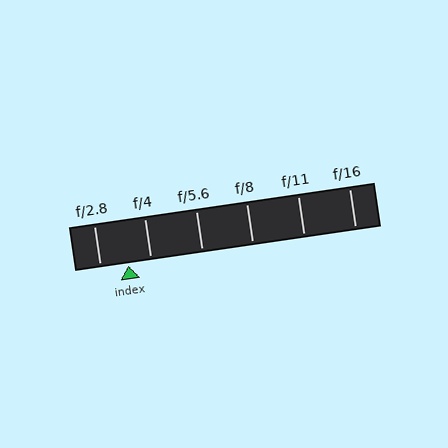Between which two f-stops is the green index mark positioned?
The index mark is between f/2.8 and f/4.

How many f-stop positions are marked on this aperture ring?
There are 6 f-stop positions marked.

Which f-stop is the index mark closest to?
The index mark is closest to f/4.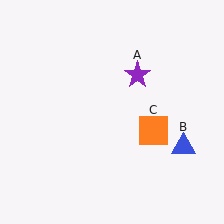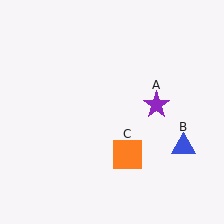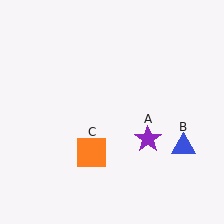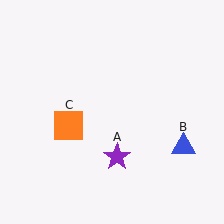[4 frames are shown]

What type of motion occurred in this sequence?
The purple star (object A), orange square (object C) rotated clockwise around the center of the scene.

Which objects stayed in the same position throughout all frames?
Blue triangle (object B) remained stationary.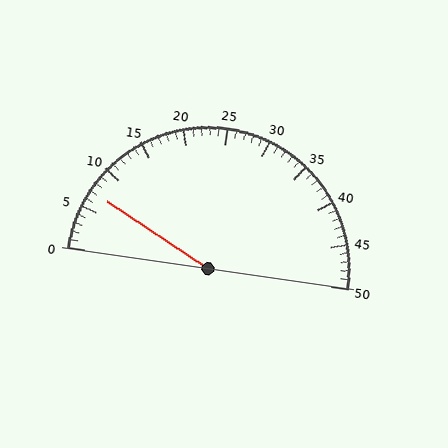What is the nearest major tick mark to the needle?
The nearest major tick mark is 5.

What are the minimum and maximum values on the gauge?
The gauge ranges from 0 to 50.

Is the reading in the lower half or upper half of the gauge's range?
The reading is in the lower half of the range (0 to 50).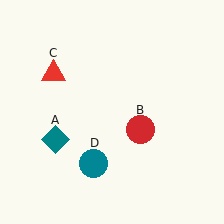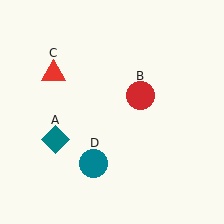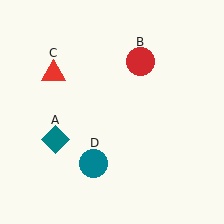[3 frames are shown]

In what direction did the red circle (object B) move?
The red circle (object B) moved up.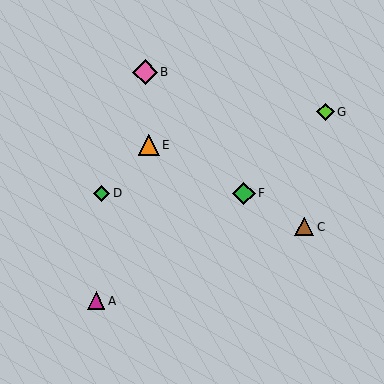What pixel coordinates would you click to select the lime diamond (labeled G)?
Click at (326, 112) to select the lime diamond G.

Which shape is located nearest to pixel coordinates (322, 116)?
The lime diamond (labeled G) at (326, 112) is nearest to that location.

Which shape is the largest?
The pink diamond (labeled B) is the largest.